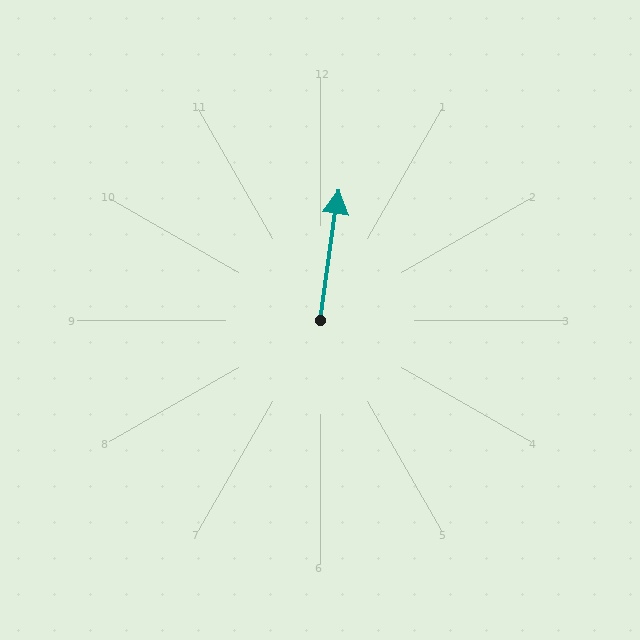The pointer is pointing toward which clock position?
Roughly 12 o'clock.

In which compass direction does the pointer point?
North.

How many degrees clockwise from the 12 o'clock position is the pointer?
Approximately 8 degrees.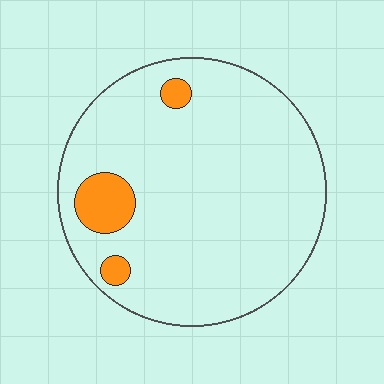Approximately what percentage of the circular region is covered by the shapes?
Approximately 10%.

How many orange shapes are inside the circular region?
3.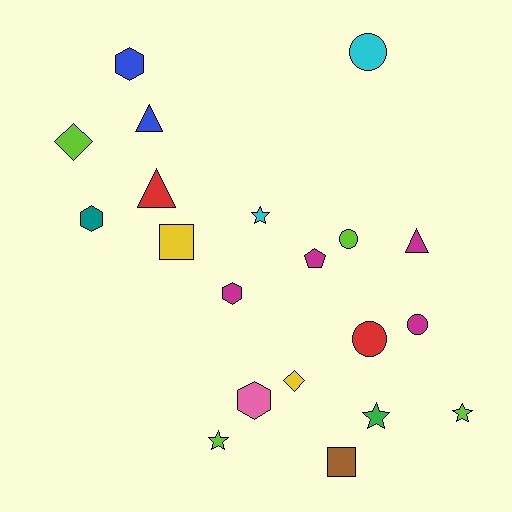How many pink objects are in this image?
There is 1 pink object.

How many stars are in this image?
There are 4 stars.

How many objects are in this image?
There are 20 objects.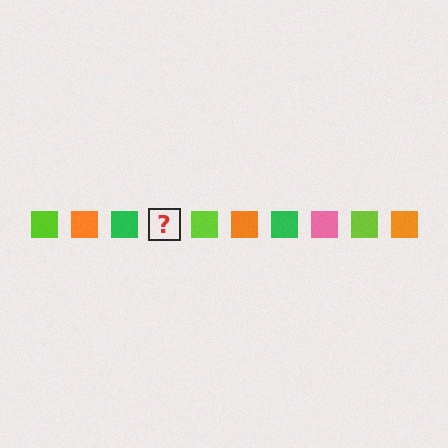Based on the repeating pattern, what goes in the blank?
The blank should be a pink square.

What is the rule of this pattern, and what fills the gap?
The rule is that the pattern cycles through lime, orange, green, pink squares. The gap should be filled with a pink square.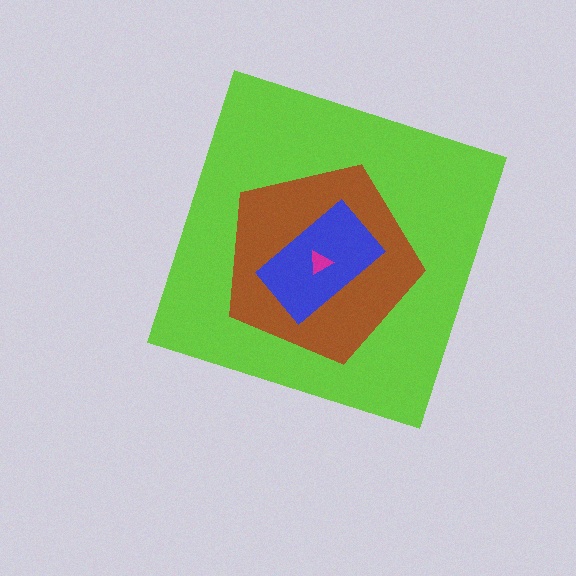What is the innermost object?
The magenta triangle.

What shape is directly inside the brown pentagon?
The blue rectangle.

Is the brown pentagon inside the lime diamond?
Yes.